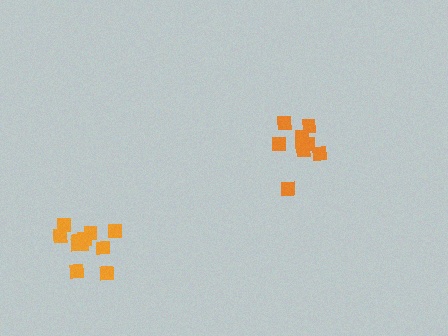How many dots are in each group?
Group 1: 11 dots, Group 2: 9 dots (20 total).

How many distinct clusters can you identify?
There are 2 distinct clusters.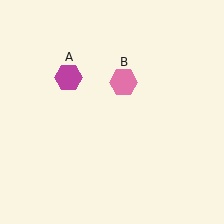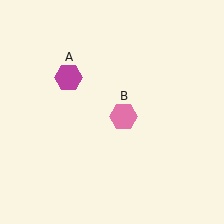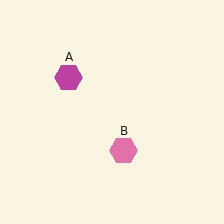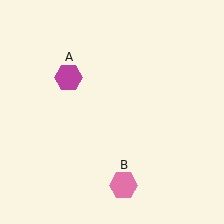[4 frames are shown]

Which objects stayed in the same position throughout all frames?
Magenta hexagon (object A) remained stationary.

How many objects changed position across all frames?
1 object changed position: pink hexagon (object B).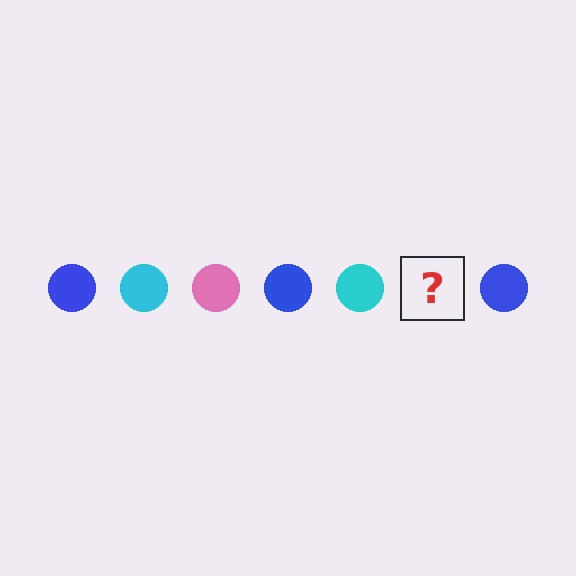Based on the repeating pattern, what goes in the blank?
The blank should be a pink circle.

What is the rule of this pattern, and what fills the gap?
The rule is that the pattern cycles through blue, cyan, pink circles. The gap should be filled with a pink circle.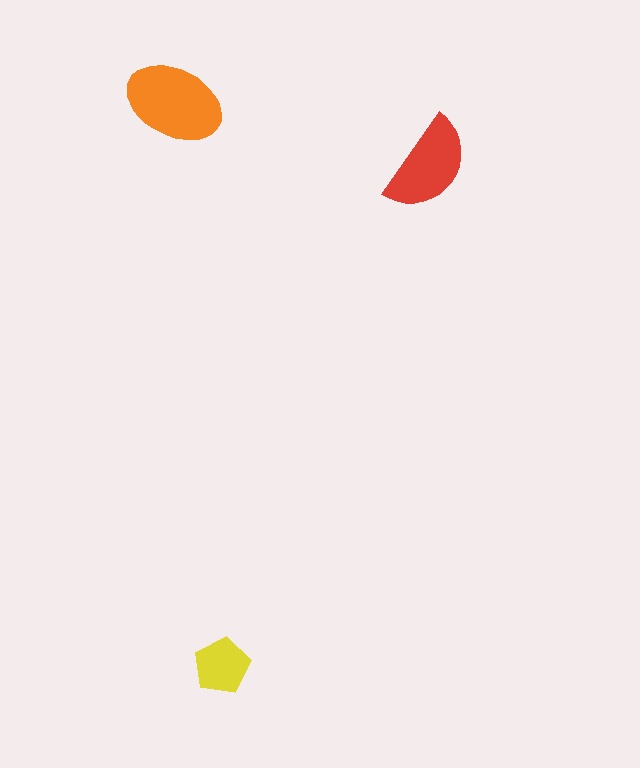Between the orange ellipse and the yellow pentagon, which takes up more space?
The orange ellipse.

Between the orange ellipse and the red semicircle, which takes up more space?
The orange ellipse.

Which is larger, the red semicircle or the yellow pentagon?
The red semicircle.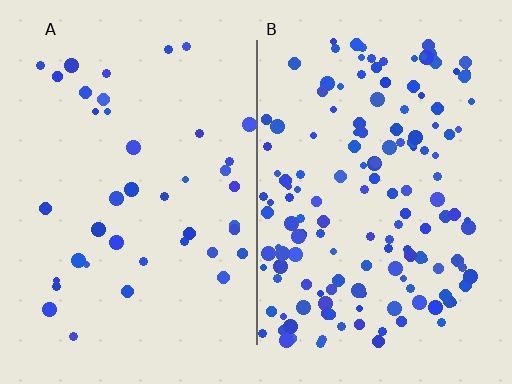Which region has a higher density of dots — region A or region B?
B (the right).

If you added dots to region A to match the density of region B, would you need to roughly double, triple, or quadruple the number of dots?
Approximately quadruple.